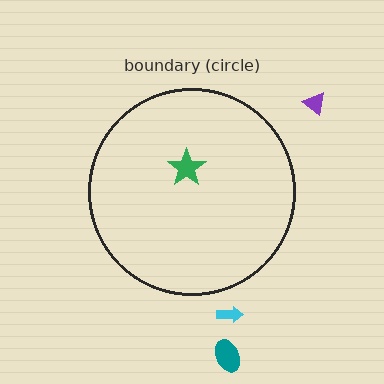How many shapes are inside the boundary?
1 inside, 3 outside.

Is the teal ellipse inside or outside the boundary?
Outside.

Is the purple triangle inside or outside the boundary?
Outside.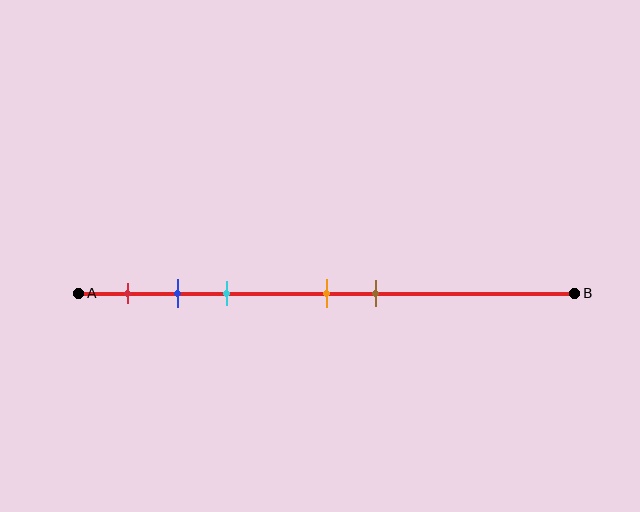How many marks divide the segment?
There are 5 marks dividing the segment.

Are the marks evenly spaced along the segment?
No, the marks are not evenly spaced.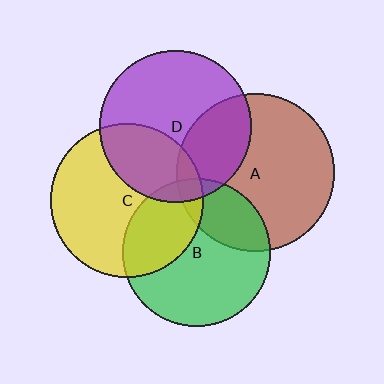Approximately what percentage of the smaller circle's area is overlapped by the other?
Approximately 5%.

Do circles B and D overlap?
Yes.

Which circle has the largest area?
Circle A (brown).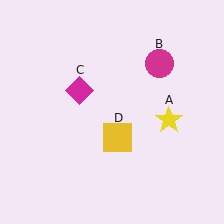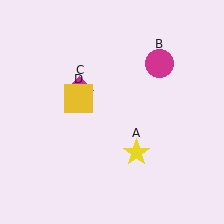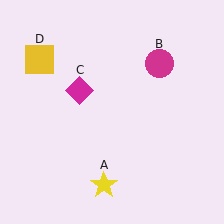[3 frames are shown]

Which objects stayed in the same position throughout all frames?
Magenta circle (object B) and magenta diamond (object C) remained stationary.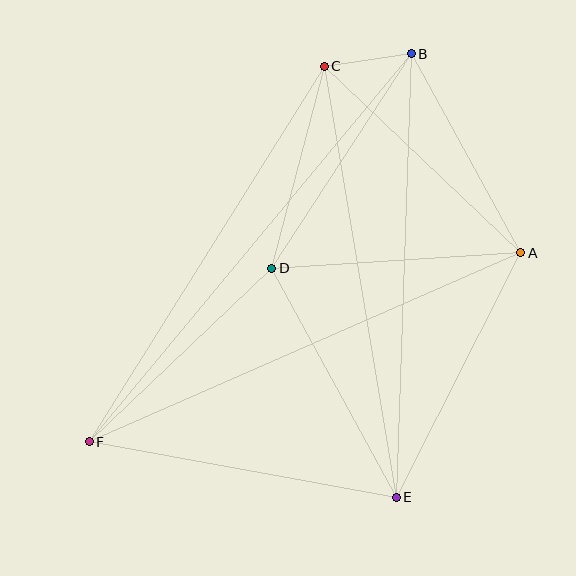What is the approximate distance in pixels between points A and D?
The distance between A and D is approximately 249 pixels.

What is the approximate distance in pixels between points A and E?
The distance between A and E is approximately 274 pixels.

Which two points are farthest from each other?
Points B and F are farthest from each other.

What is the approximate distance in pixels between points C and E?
The distance between C and E is approximately 437 pixels.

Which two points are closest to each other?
Points B and C are closest to each other.